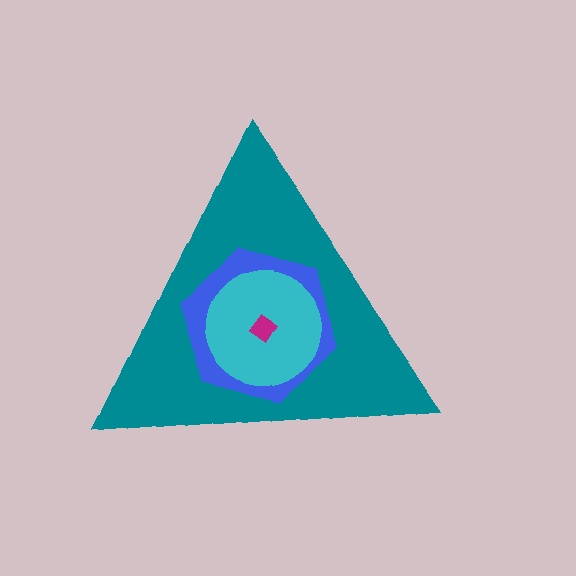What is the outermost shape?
The teal triangle.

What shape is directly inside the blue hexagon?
The cyan circle.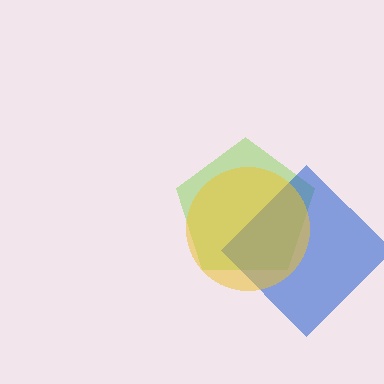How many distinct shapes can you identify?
There are 3 distinct shapes: a lime pentagon, a blue diamond, a yellow circle.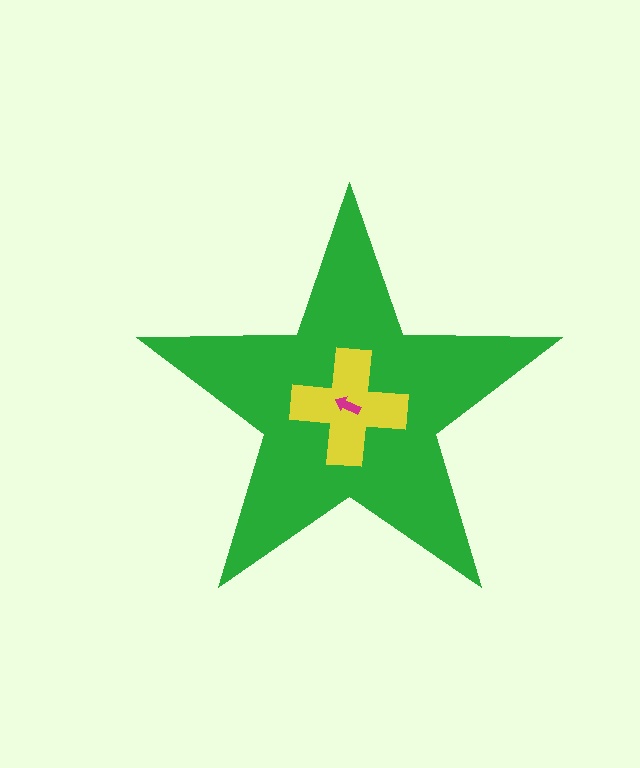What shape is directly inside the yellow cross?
The magenta arrow.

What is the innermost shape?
The magenta arrow.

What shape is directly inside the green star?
The yellow cross.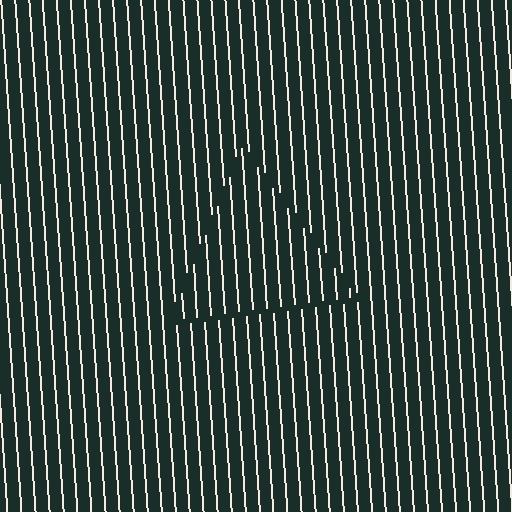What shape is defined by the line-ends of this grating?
An illusory triangle. The interior of the shape contains the same grating, shifted by half a period — the contour is defined by the phase discontinuity where line-ends from the inner and outer gratings abut.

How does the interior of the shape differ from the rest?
The interior of the shape contains the same grating, shifted by half a period — the contour is defined by the phase discontinuity where line-ends from the inner and outer gratings abut.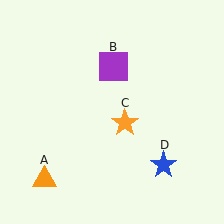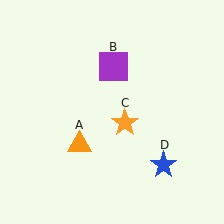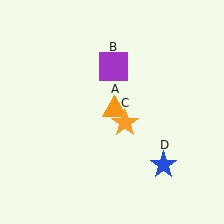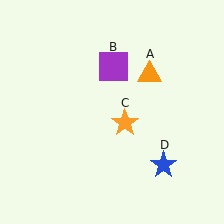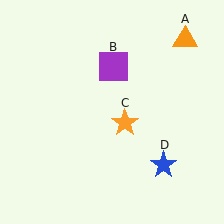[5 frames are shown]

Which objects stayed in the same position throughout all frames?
Purple square (object B) and orange star (object C) and blue star (object D) remained stationary.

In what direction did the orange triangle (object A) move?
The orange triangle (object A) moved up and to the right.